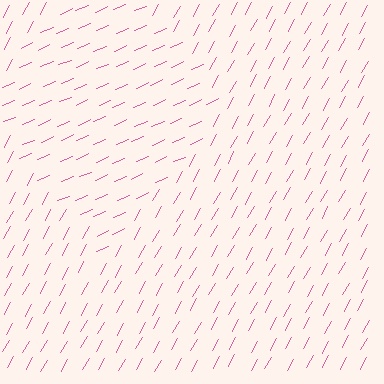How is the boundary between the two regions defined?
The boundary is defined purely by a change in line orientation (approximately 37 degrees difference). All lines are the same color and thickness.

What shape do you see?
I see a diamond.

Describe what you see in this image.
The image is filled with small pink line segments. A diamond region in the image has lines oriented differently from the surrounding lines, creating a visible texture boundary.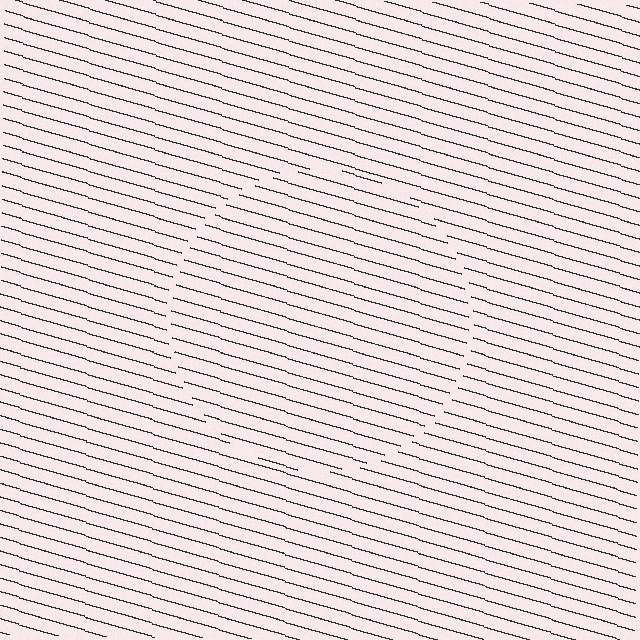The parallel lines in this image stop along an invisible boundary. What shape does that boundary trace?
An illusory circle. The interior of the shape contains the same grating, shifted by half a period — the contour is defined by the phase discontinuity where line-ends from the inner and outer gratings abut.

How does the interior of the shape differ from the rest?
The interior of the shape contains the same grating, shifted by half a period — the contour is defined by the phase discontinuity where line-ends from the inner and outer gratings abut.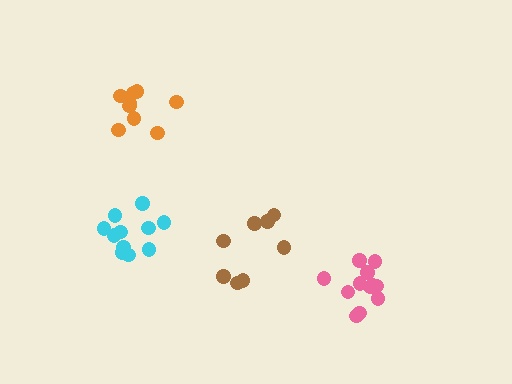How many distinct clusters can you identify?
There are 4 distinct clusters.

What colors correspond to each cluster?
The clusters are colored: cyan, pink, orange, brown.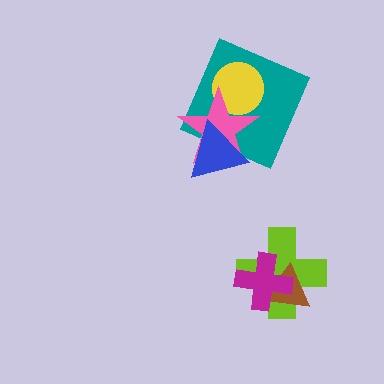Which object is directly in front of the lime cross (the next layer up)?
The brown triangle is directly in front of the lime cross.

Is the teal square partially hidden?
Yes, it is partially covered by another shape.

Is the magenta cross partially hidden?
No, no other shape covers it.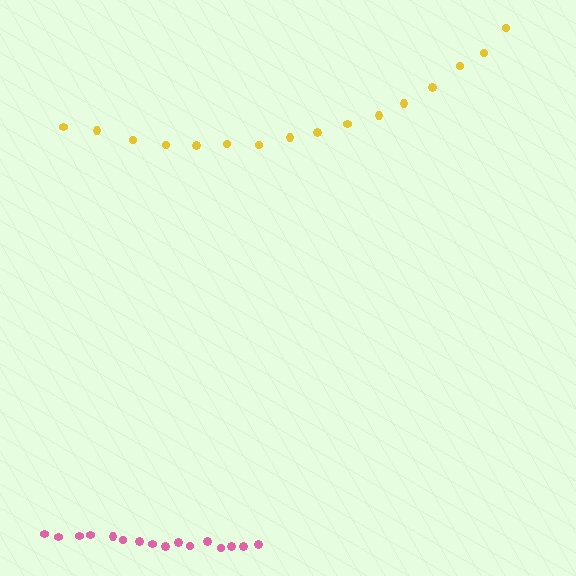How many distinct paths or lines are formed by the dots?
There are 2 distinct paths.